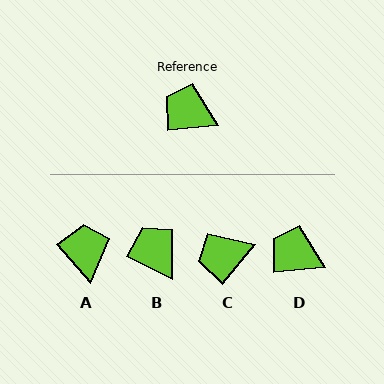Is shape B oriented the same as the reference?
No, it is off by about 31 degrees.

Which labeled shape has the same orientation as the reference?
D.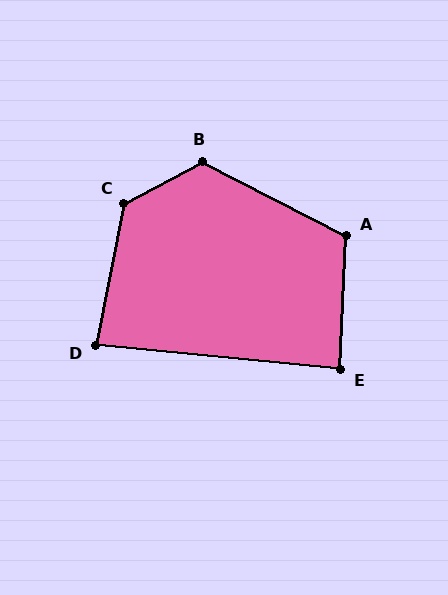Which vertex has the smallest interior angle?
D, at approximately 84 degrees.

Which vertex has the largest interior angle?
C, at approximately 129 degrees.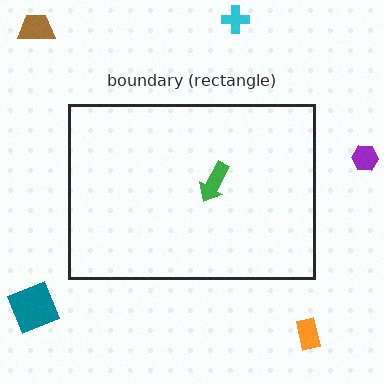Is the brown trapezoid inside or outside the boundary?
Outside.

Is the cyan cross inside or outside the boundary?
Outside.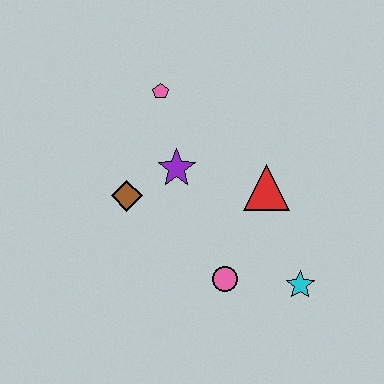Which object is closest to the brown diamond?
The purple star is closest to the brown diamond.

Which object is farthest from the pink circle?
The pink pentagon is farthest from the pink circle.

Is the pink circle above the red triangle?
No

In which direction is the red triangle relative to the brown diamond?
The red triangle is to the right of the brown diamond.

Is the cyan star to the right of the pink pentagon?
Yes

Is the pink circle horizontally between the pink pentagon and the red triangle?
Yes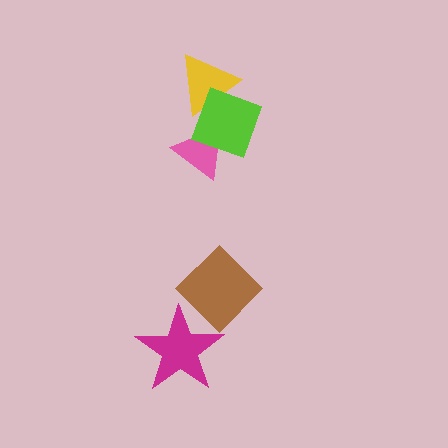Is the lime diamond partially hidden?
No, no other shape covers it.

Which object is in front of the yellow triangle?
The lime diamond is in front of the yellow triangle.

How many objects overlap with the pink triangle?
1 object overlaps with the pink triangle.